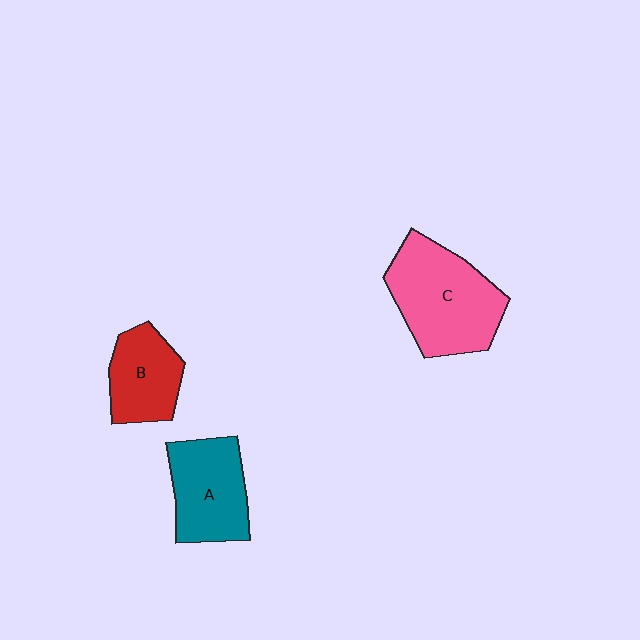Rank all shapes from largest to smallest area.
From largest to smallest: C (pink), A (teal), B (red).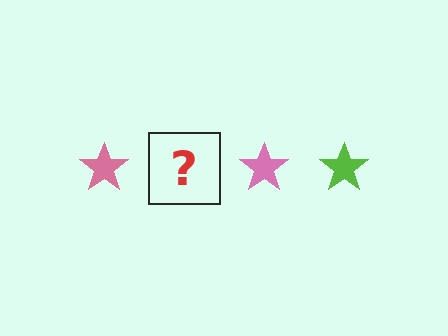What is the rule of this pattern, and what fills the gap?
The rule is that the pattern cycles through pink, lime stars. The gap should be filled with a lime star.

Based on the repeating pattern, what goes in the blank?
The blank should be a lime star.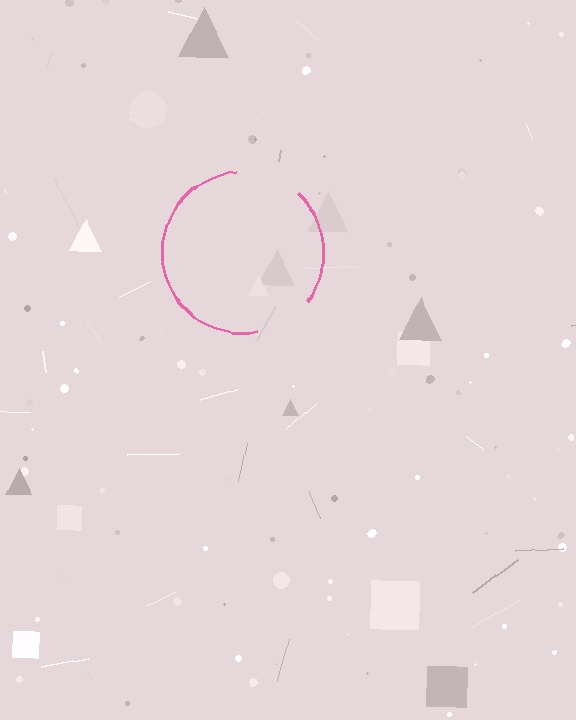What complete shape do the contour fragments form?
The contour fragments form a circle.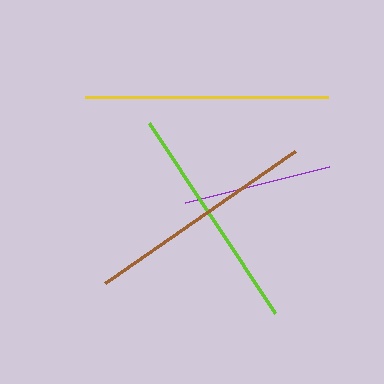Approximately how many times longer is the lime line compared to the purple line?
The lime line is approximately 1.5 times the length of the purple line.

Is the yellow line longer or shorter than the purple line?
The yellow line is longer than the purple line.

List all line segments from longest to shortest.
From longest to shortest: yellow, brown, lime, purple.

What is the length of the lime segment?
The lime segment is approximately 228 pixels long.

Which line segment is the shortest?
The purple line is the shortest at approximately 149 pixels.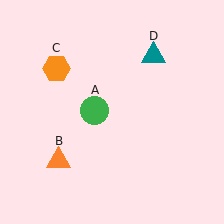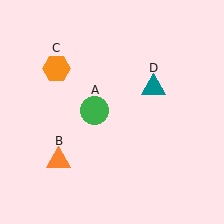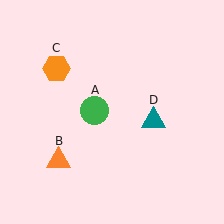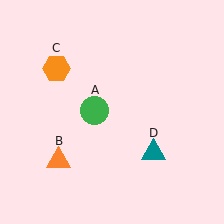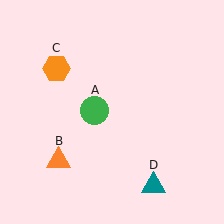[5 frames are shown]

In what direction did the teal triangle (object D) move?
The teal triangle (object D) moved down.